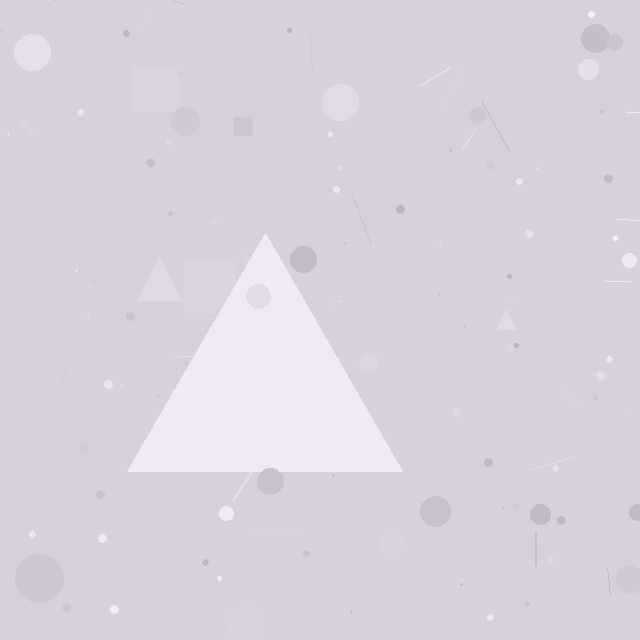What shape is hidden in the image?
A triangle is hidden in the image.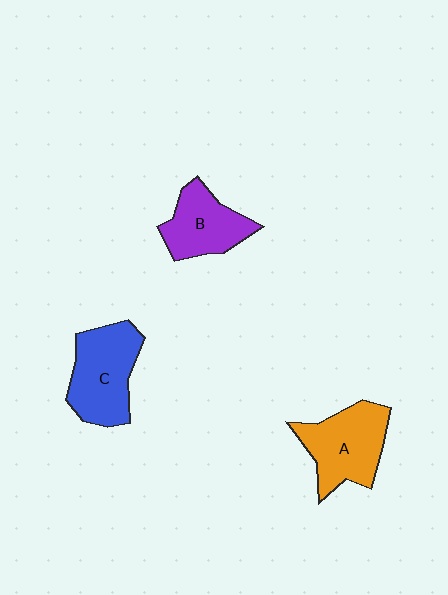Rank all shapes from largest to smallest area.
From largest to smallest: C (blue), A (orange), B (purple).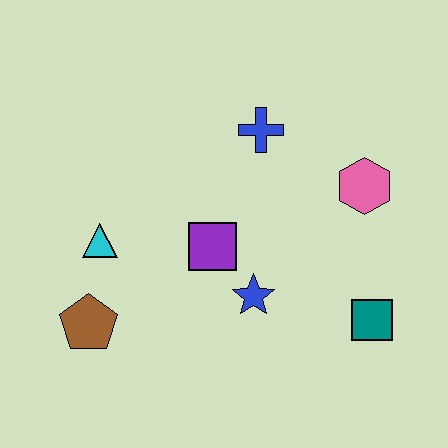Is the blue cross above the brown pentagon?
Yes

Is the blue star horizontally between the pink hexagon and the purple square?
Yes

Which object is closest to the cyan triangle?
The brown pentagon is closest to the cyan triangle.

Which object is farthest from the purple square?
The teal square is farthest from the purple square.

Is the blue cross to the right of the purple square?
Yes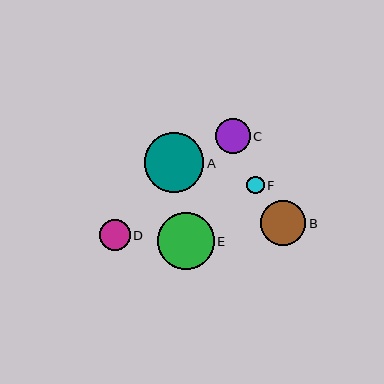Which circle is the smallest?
Circle F is the smallest with a size of approximately 17 pixels.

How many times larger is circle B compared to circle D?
Circle B is approximately 1.5 times the size of circle D.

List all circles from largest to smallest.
From largest to smallest: A, E, B, C, D, F.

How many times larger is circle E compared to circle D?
Circle E is approximately 1.9 times the size of circle D.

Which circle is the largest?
Circle A is the largest with a size of approximately 60 pixels.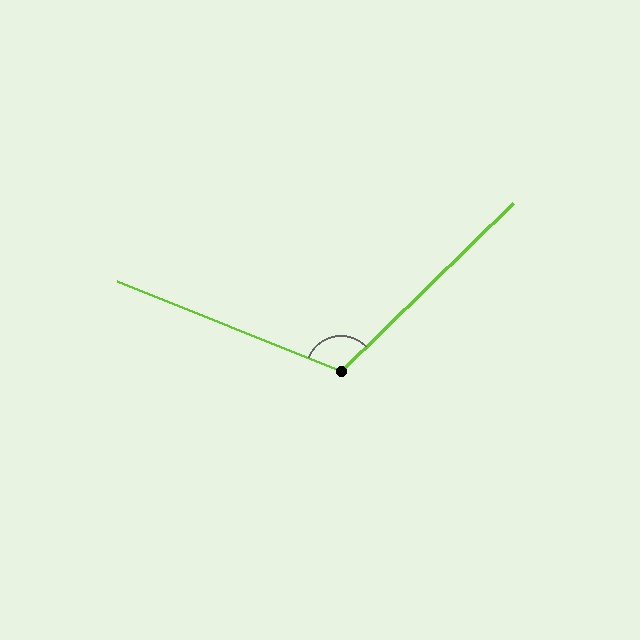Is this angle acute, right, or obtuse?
It is obtuse.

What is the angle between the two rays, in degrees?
Approximately 114 degrees.